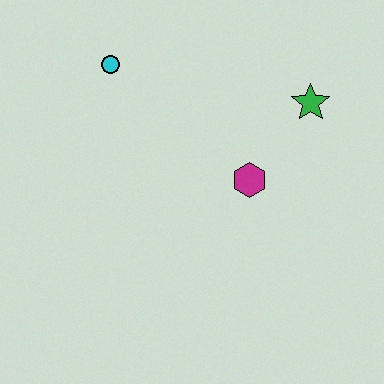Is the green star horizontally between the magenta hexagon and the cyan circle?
No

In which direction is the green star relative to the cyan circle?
The green star is to the right of the cyan circle.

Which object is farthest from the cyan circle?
The green star is farthest from the cyan circle.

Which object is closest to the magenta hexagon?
The green star is closest to the magenta hexagon.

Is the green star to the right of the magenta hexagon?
Yes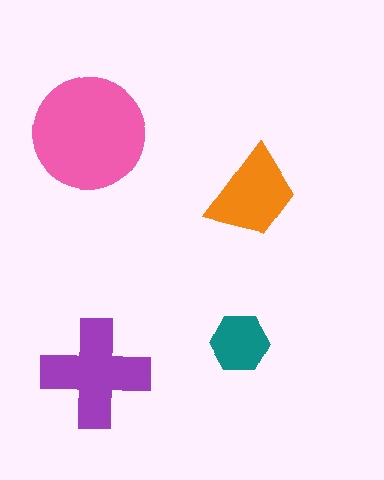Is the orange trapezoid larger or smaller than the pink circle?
Smaller.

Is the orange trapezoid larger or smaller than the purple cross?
Smaller.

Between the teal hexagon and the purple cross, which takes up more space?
The purple cross.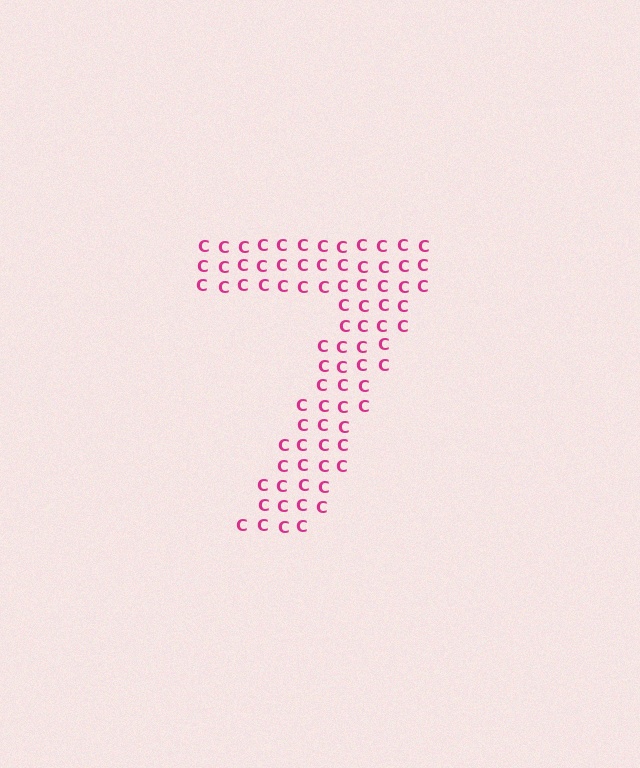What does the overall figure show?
The overall figure shows the digit 7.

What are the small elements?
The small elements are letter C's.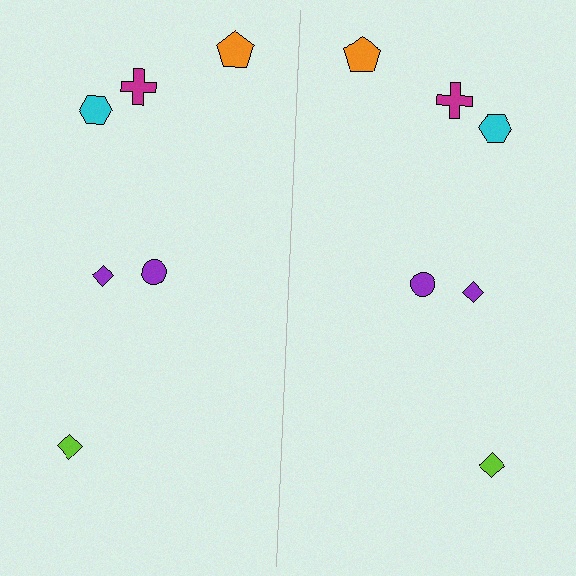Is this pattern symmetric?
Yes, this pattern has bilateral (reflection) symmetry.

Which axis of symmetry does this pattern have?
The pattern has a vertical axis of symmetry running through the center of the image.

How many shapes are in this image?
There are 12 shapes in this image.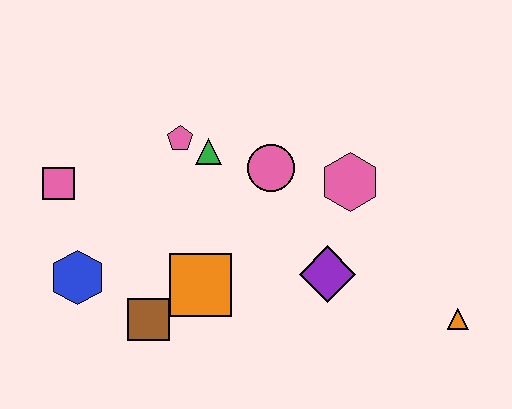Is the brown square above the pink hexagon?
No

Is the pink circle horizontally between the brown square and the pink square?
No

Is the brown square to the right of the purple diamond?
No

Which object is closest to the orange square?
The brown square is closest to the orange square.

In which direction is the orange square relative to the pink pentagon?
The orange square is below the pink pentagon.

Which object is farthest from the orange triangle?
The pink square is farthest from the orange triangle.